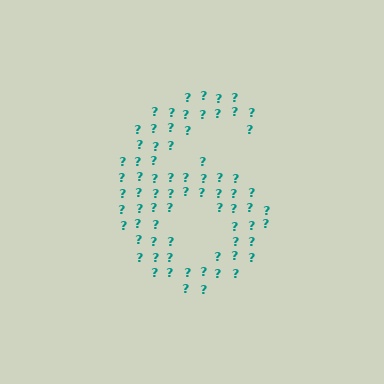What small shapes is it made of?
It is made of small question marks.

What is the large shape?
The large shape is the digit 6.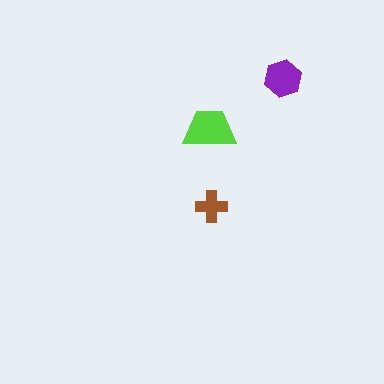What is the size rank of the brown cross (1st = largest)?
3rd.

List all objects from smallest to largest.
The brown cross, the purple hexagon, the lime trapezoid.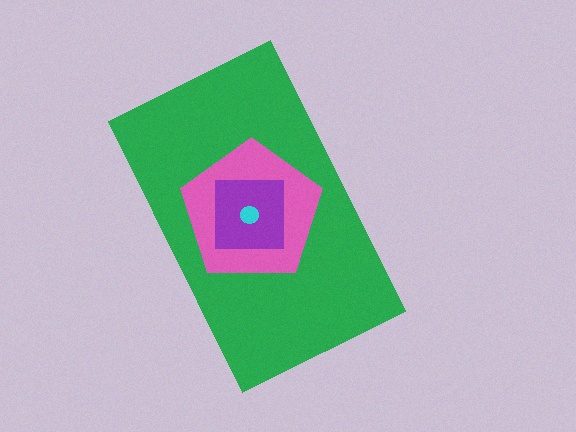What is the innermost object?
The cyan circle.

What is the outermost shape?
The green rectangle.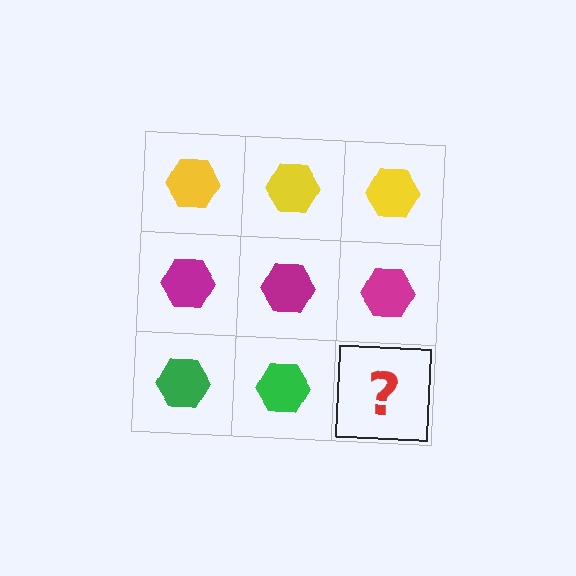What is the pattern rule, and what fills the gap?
The rule is that each row has a consistent color. The gap should be filled with a green hexagon.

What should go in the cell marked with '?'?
The missing cell should contain a green hexagon.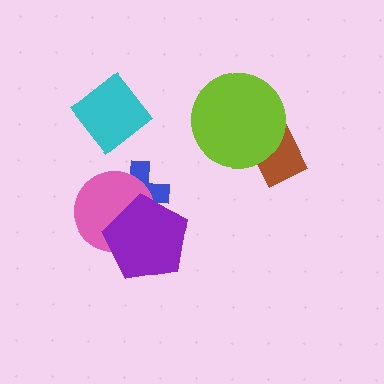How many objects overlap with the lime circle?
1 object overlaps with the lime circle.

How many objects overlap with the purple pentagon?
2 objects overlap with the purple pentagon.